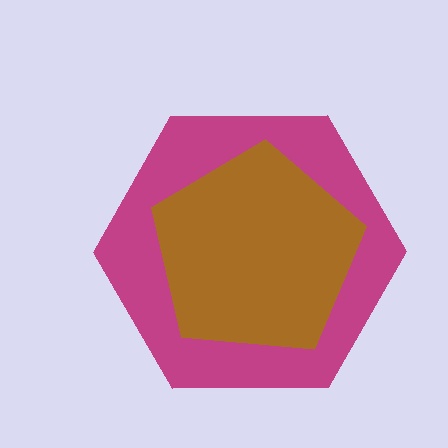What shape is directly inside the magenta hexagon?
The brown pentagon.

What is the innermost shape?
The brown pentagon.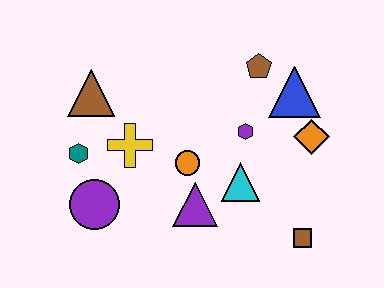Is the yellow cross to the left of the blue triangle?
Yes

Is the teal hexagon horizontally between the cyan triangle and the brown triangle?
No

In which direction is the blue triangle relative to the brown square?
The blue triangle is above the brown square.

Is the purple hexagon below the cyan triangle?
No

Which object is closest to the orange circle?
The purple triangle is closest to the orange circle.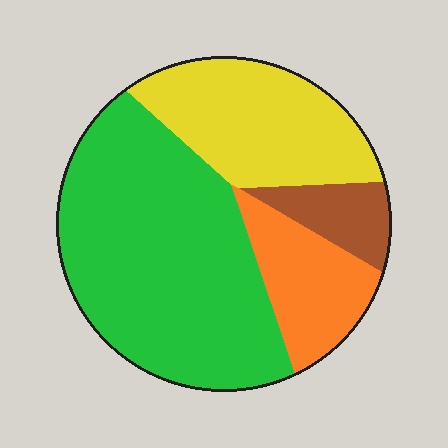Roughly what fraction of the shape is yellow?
Yellow covers around 25% of the shape.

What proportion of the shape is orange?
Orange takes up about one sixth (1/6) of the shape.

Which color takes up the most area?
Green, at roughly 50%.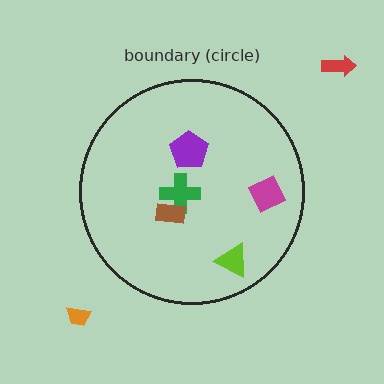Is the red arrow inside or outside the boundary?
Outside.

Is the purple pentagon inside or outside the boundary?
Inside.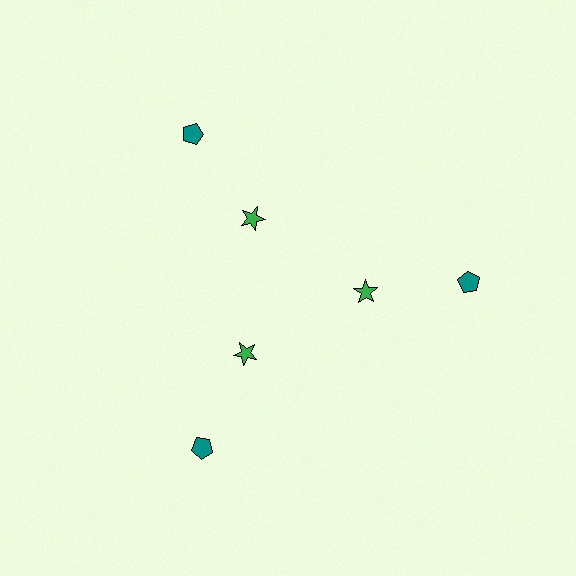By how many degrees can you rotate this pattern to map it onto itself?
The pattern maps onto itself every 120 degrees of rotation.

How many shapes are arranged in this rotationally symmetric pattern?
There are 6 shapes, arranged in 3 groups of 2.